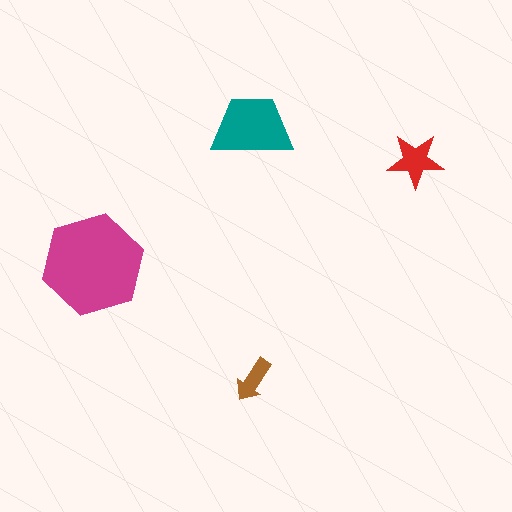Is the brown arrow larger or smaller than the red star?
Smaller.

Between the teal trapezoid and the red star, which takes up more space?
The teal trapezoid.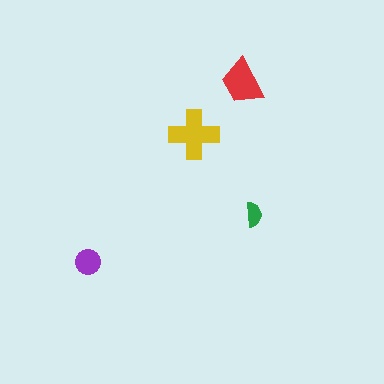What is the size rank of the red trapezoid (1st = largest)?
2nd.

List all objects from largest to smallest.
The yellow cross, the red trapezoid, the purple circle, the green semicircle.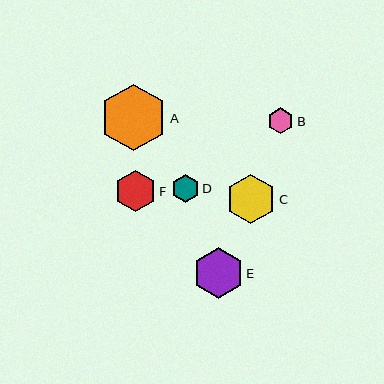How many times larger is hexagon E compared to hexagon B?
Hexagon E is approximately 1.9 times the size of hexagon B.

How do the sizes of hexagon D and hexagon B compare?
Hexagon D and hexagon B are approximately the same size.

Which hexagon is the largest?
Hexagon A is the largest with a size of approximately 66 pixels.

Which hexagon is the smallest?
Hexagon B is the smallest with a size of approximately 26 pixels.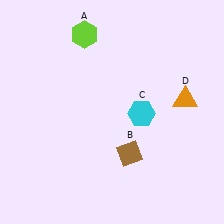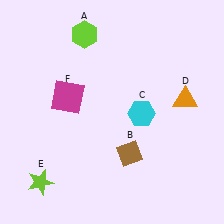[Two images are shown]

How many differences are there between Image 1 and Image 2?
There are 2 differences between the two images.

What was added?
A lime star (E), a magenta square (F) were added in Image 2.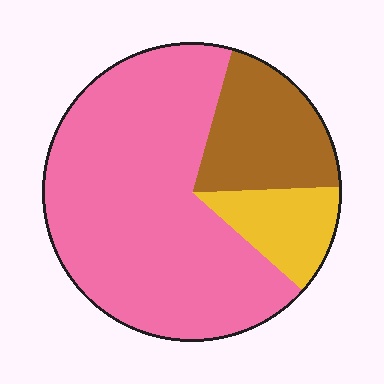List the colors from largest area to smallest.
From largest to smallest: pink, brown, yellow.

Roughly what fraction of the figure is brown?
Brown covers about 20% of the figure.